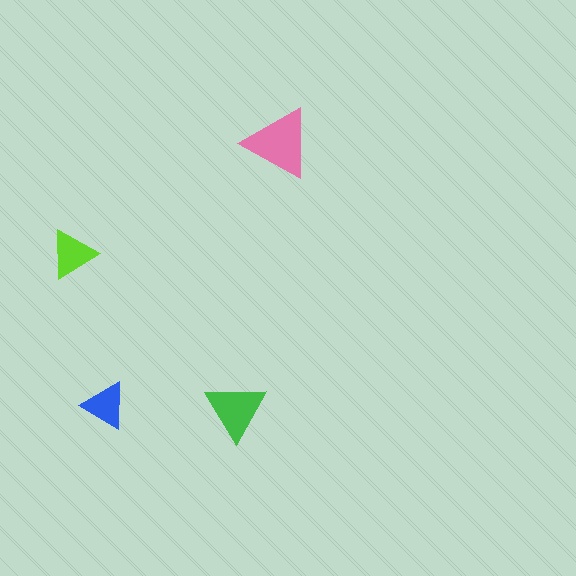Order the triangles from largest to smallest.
the pink one, the green one, the lime one, the blue one.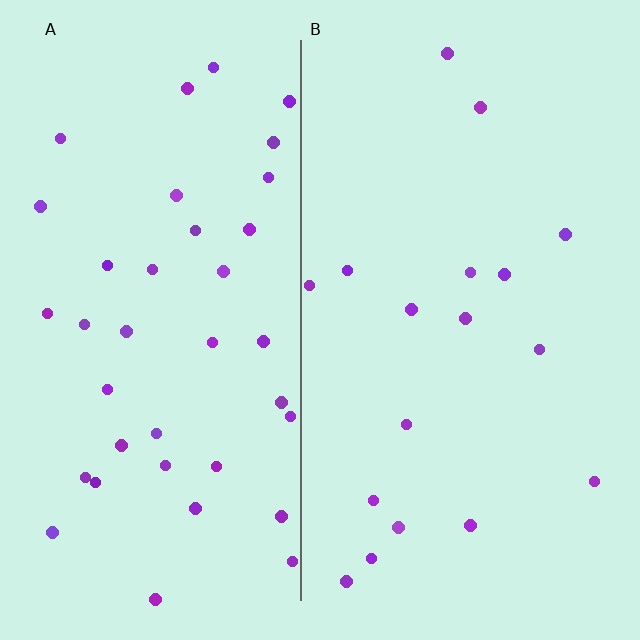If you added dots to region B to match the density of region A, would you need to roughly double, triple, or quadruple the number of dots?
Approximately double.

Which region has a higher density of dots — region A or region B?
A (the left).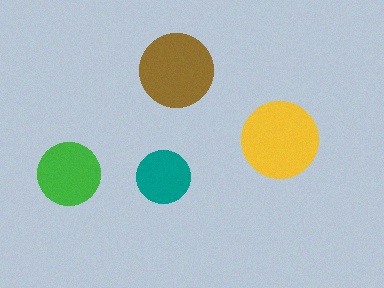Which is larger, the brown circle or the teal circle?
The brown one.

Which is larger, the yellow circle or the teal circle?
The yellow one.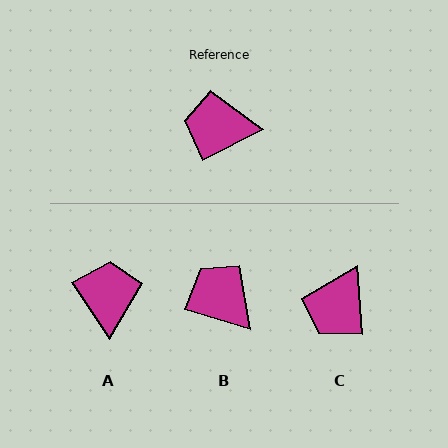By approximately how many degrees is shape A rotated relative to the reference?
Approximately 84 degrees clockwise.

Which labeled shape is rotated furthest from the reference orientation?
A, about 84 degrees away.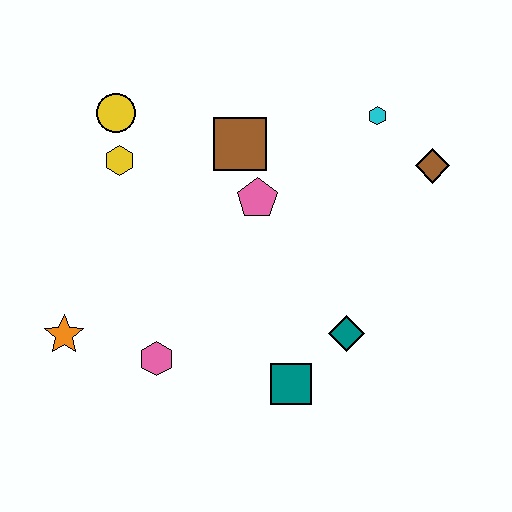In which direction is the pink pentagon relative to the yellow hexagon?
The pink pentagon is to the right of the yellow hexagon.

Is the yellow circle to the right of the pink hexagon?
No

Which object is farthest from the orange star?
The brown diamond is farthest from the orange star.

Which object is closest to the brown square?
The pink pentagon is closest to the brown square.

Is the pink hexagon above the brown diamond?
No